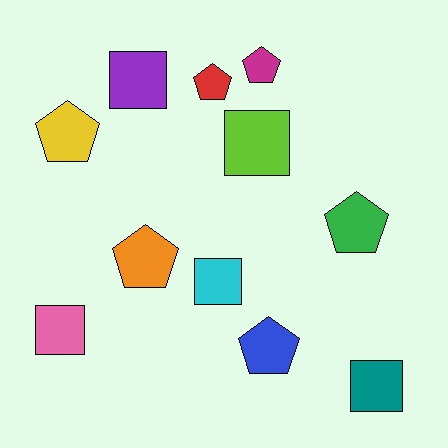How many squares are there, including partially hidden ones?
There are 5 squares.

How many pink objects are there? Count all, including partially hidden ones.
There is 1 pink object.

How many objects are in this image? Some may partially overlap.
There are 11 objects.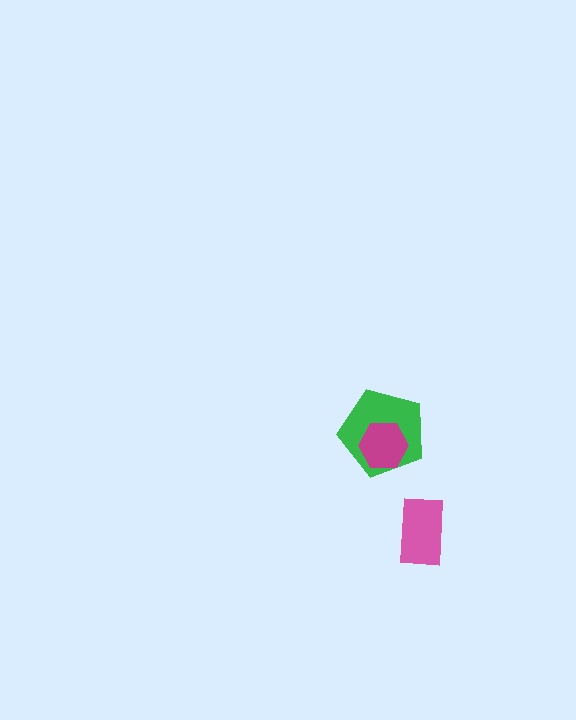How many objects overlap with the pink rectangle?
0 objects overlap with the pink rectangle.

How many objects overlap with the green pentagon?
1 object overlaps with the green pentagon.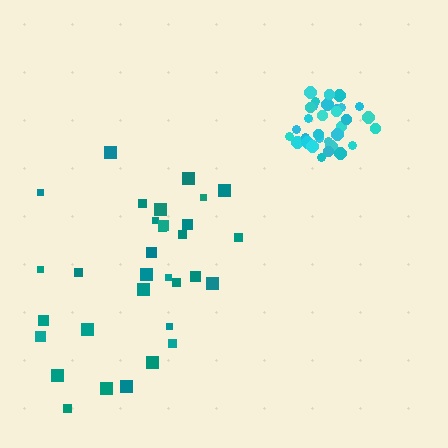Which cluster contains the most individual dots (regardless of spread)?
Teal (33).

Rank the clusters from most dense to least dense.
cyan, teal.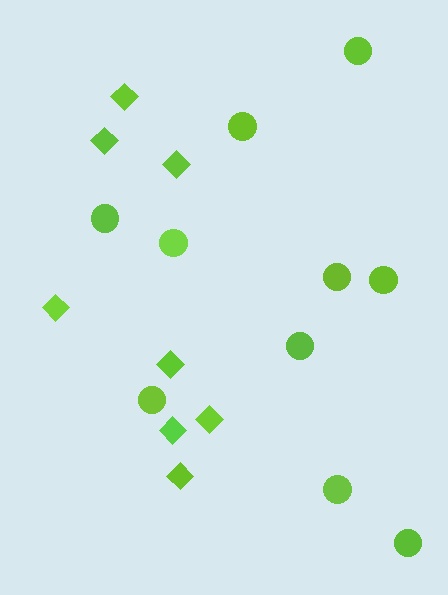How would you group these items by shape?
There are 2 groups: one group of circles (10) and one group of diamonds (8).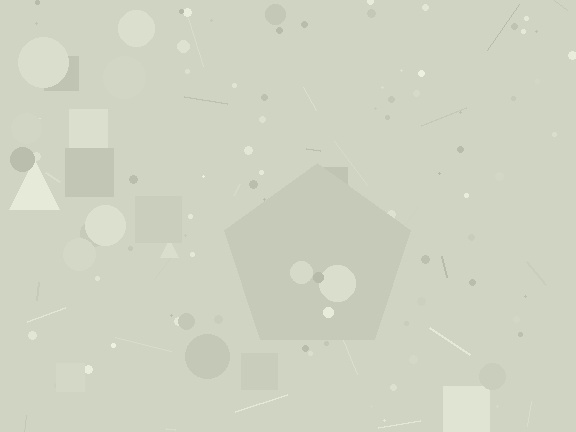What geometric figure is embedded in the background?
A pentagon is embedded in the background.